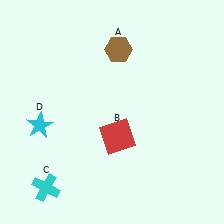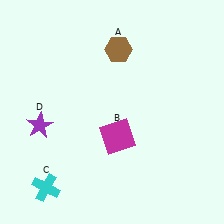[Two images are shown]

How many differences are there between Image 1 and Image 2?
There are 2 differences between the two images.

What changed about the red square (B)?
In Image 1, B is red. In Image 2, it changed to magenta.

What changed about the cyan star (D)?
In Image 1, D is cyan. In Image 2, it changed to purple.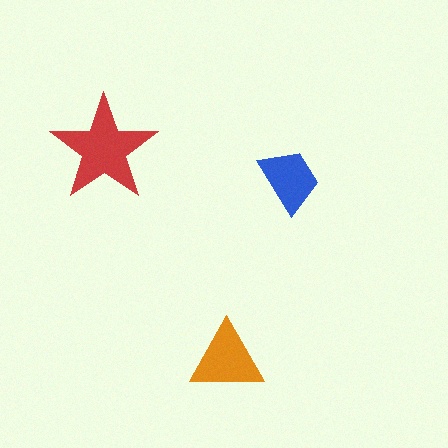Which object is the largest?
The red star.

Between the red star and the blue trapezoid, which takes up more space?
The red star.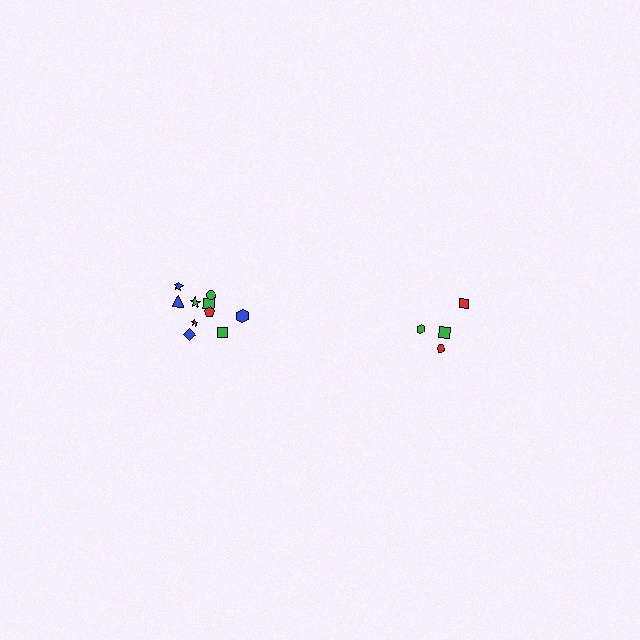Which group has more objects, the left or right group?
The left group.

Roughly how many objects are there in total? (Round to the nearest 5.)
Roughly 15 objects in total.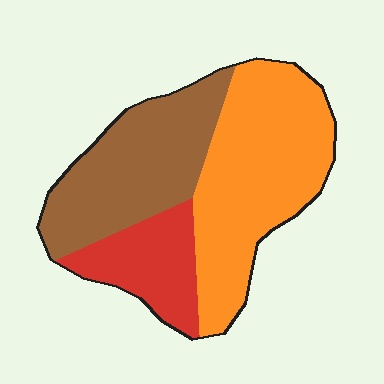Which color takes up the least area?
Red, at roughly 20%.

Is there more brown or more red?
Brown.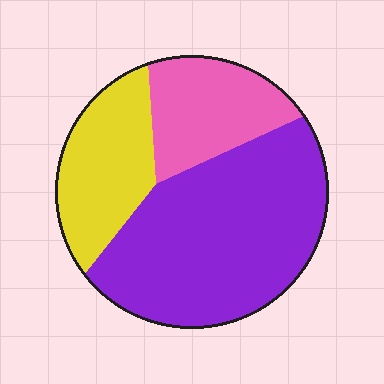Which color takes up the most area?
Purple, at roughly 55%.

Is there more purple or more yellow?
Purple.